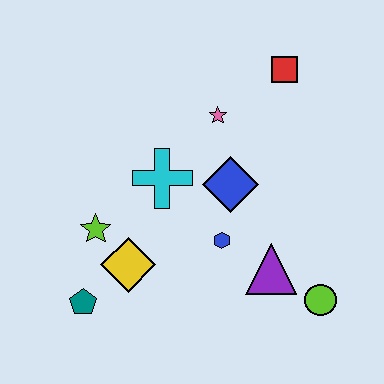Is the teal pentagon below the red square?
Yes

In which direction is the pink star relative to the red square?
The pink star is to the left of the red square.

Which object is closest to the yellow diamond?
The lime star is closest to the yellow diamond.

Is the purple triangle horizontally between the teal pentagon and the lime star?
No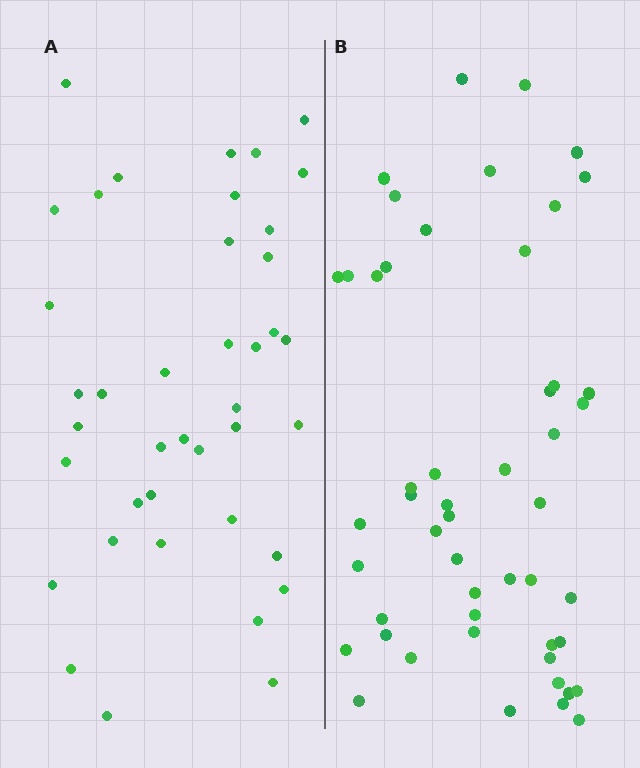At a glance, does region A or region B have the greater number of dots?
Region B (the right region) has more dots.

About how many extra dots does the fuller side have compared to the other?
Region B has roughly 10 or so more dots than region A.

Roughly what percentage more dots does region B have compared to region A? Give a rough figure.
About 25% more.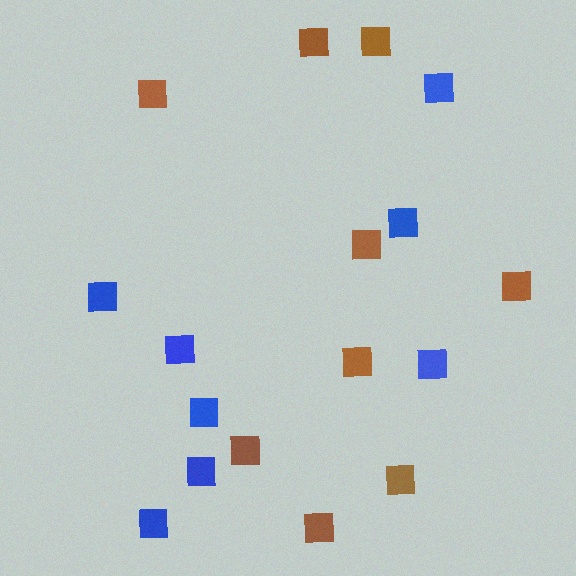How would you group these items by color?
There are 2 groups: one group of brown squares (9) and one group of blue squares (8).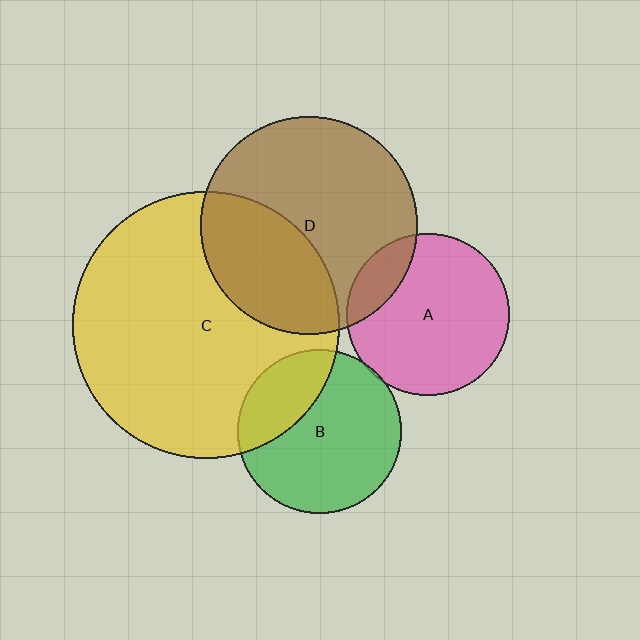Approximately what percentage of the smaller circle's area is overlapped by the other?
Approximately 30%.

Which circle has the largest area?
Circle C (yellow).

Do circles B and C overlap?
Yes.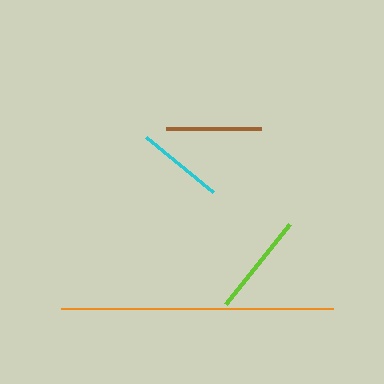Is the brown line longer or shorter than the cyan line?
The brown line is longer than the cyan line.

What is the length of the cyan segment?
The cyan segment is approximately 86 pixels long.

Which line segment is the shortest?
The cyan line is the shortest at approximately 86 pixels.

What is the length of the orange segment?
The orange segment is approximately 271 pixels long.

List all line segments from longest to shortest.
From longest to shortest: orange, lime, brown, cyan.